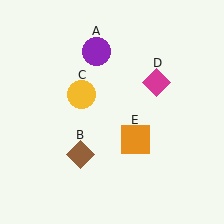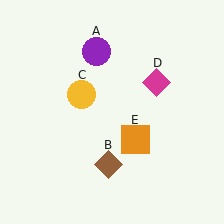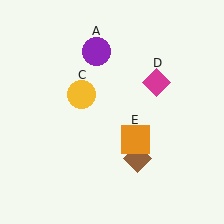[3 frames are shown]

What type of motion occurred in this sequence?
The brown diamond (object B) rotated counterclockwise around the center of the scene.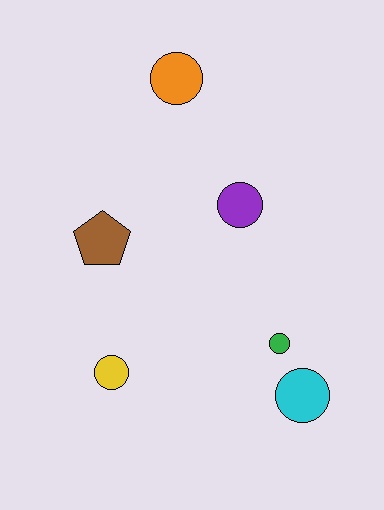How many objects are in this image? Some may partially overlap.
There are 6 objects.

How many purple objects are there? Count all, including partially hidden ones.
There is 1 purple object.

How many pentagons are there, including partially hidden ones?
There is 1 pentagon.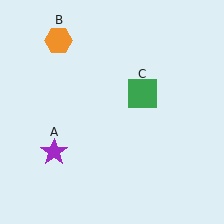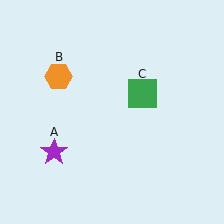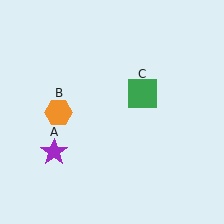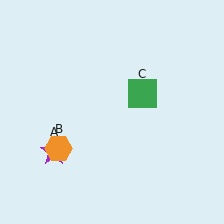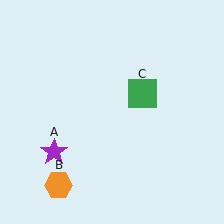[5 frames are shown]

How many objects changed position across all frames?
1 object changed position: orange hexagon (object B).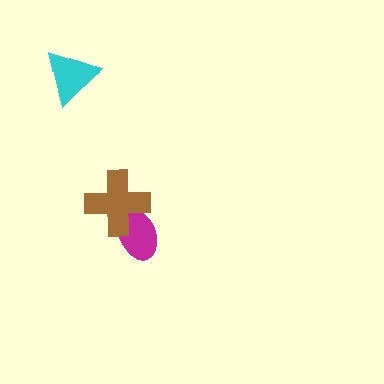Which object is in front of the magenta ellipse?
The brown cross is in front of the magenta ellipse.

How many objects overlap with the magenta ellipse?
1 object overlaps with the magenta ellipse.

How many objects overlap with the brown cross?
1 object overlaps with the brown cross.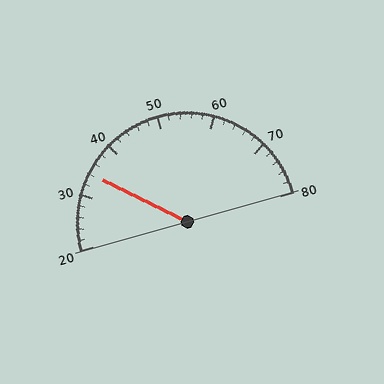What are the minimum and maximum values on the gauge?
The gauge ranges from 20 to 80.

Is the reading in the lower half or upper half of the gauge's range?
The reading is in the lower half of the range (20 to 80).